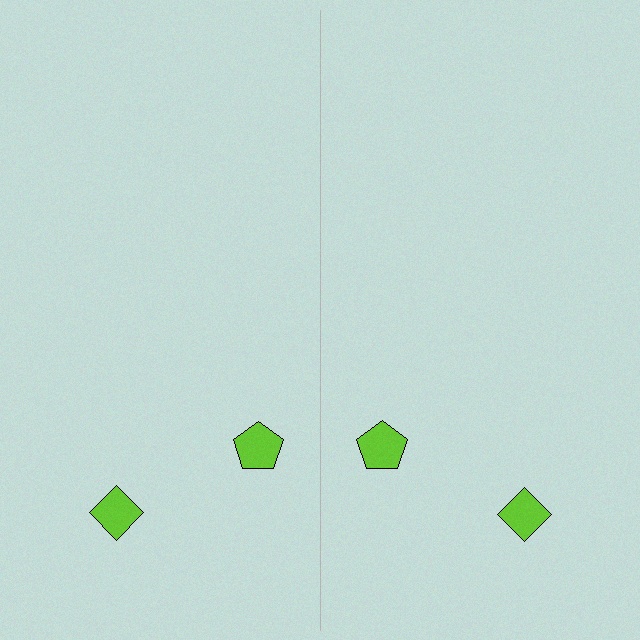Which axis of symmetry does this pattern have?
The pattern has a vertical axis of symmetry running through the center of the image.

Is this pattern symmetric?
Yes, this pattern has bilateral (reflection) symmetry.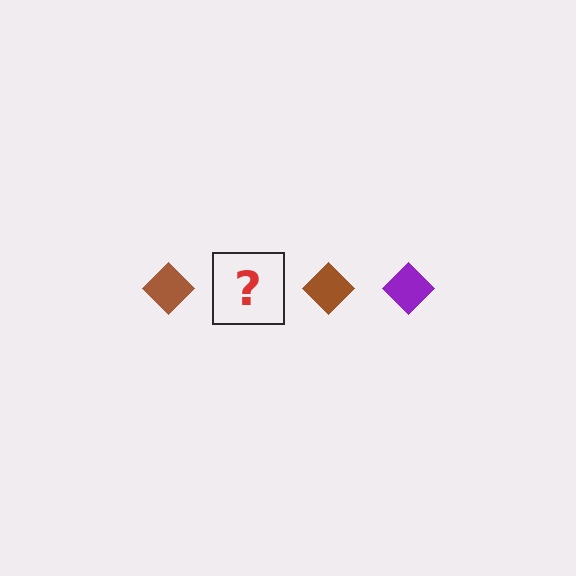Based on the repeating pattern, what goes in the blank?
The blank should be a purple diamond.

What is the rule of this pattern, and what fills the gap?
The rule is that the pattern cycles through brown, purple diamonds. The gap should be filled with a purple diamond.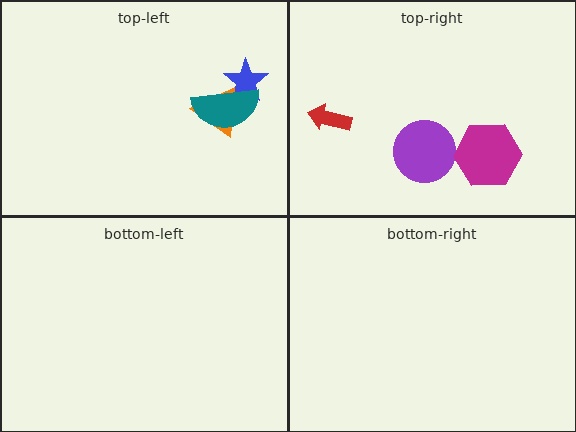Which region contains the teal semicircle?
The top-left region.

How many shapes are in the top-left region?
3.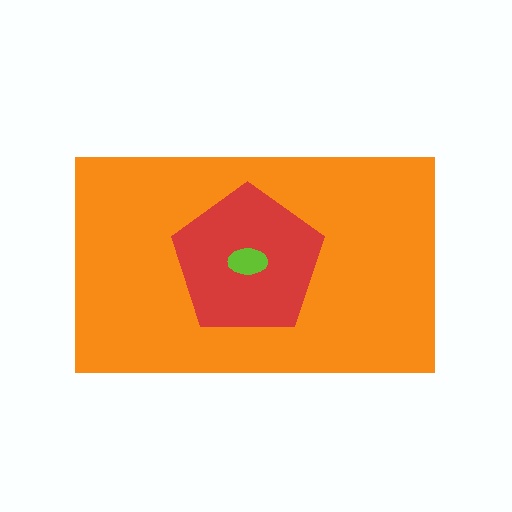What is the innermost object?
The lime ellipse.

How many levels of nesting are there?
3.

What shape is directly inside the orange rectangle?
The red pentagon.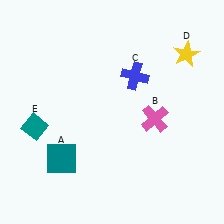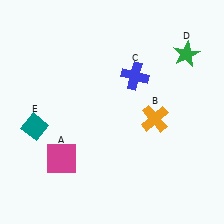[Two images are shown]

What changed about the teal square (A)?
In Image 1, A is teal. In Image 2, it changed to magenta.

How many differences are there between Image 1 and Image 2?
There are 3 differences between the two images.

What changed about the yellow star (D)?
In Image 1, D is yellow. In Image 2, it changed to green.